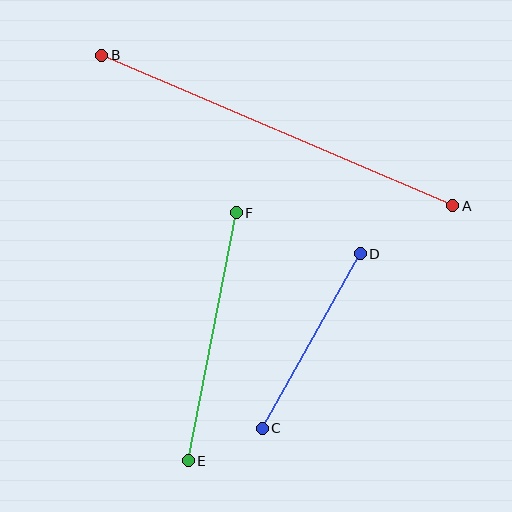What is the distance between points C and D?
The distance is approximately 201 pixels.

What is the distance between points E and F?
The distance is approximately 253 pixels.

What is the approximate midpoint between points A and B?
The midpoint is at approximately (277, 131) pixels.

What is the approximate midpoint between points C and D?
The midpoint is at approximately (311, 341) pixels.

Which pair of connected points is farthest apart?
Points A and B are farthest apart.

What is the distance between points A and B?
The distance is approximately 382 pixels.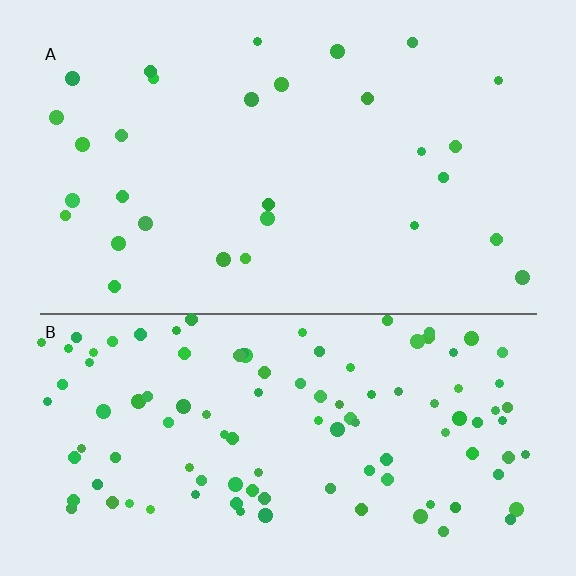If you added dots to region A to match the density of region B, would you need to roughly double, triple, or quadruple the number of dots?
Approximately quadruple.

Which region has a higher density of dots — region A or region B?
B (the bottom).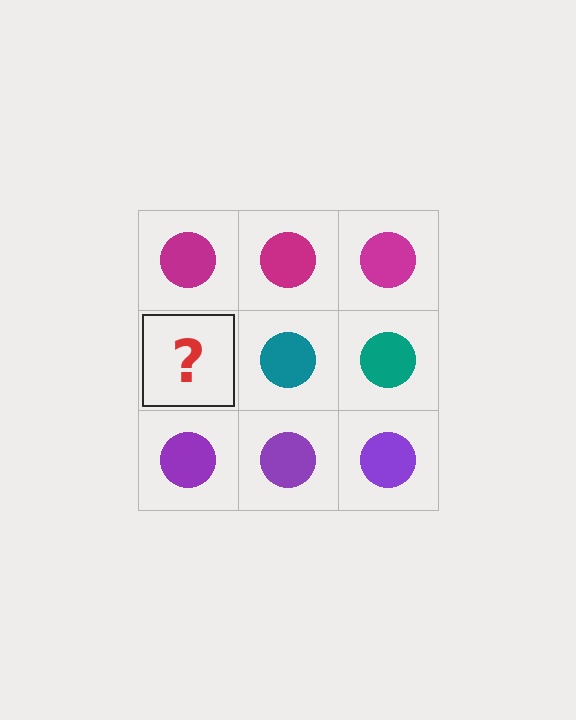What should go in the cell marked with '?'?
The missing cell should contain a teal circle.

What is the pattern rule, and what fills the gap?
The rule is that each row has a consistent color. The gap should be filled with a teal circle.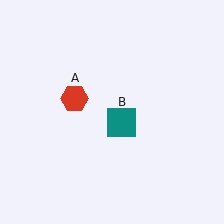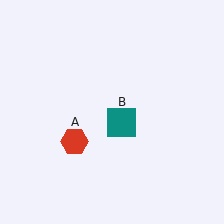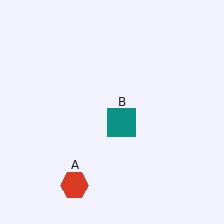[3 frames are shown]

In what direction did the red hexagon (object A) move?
The red hexagon (object A) moved down.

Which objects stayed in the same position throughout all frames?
Teal square (object B) remained stationary.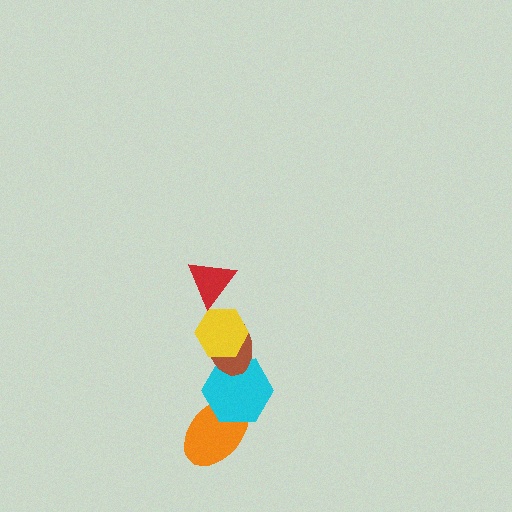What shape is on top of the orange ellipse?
The cyan hexagon is on top of the orange ellipse.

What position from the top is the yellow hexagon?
The yellow hexagon is 2nd from the top.